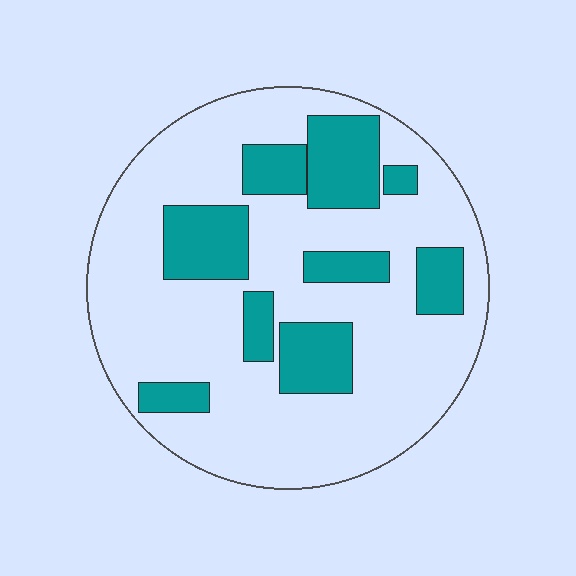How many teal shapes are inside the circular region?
9.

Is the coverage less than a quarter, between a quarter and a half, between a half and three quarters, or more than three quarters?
Between a quarter and a half.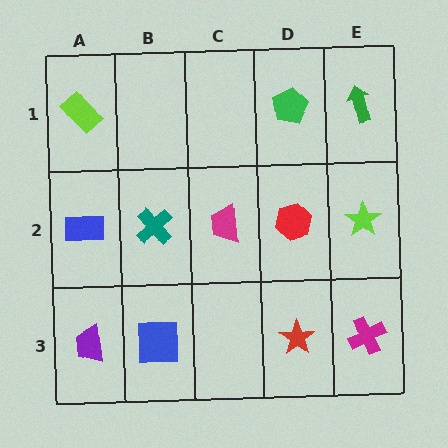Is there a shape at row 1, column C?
No, that cell is empty.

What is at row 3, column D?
A red star.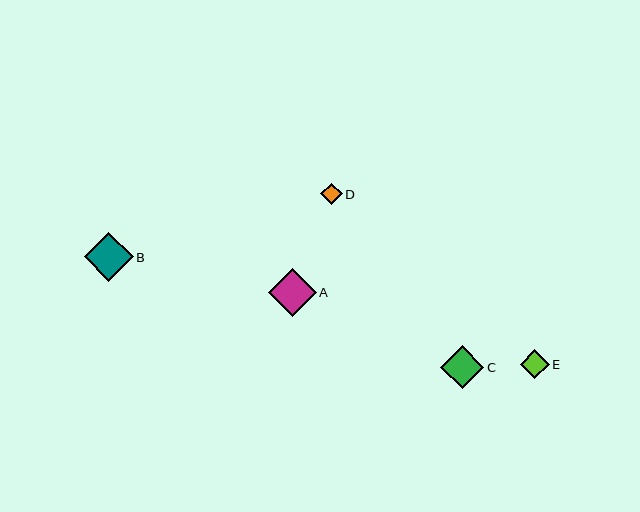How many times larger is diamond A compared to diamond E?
Diamond A is approximately 1.6 times the size of diamond E.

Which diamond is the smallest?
Diamond D is the smallest with a size of approximately 21 pixels.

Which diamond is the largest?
Diamond B is the largest with a size of approximately 49 pixels.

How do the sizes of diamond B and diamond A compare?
Diamond B and diamond A are approximately the same size.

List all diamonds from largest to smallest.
From largest to smallest: B, A, C, E, D.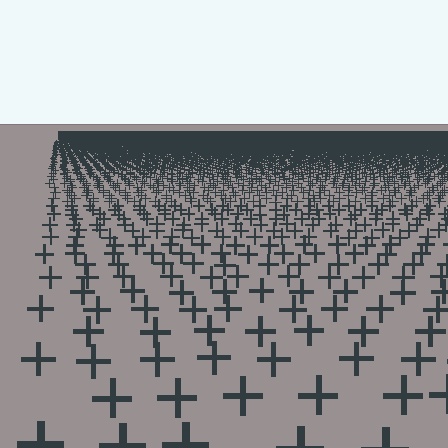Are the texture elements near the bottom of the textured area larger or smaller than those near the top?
Larger. Near the bottom, elements are closer to the viewer and appear at a bigger on-screen size.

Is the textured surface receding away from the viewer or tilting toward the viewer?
The surface is receding away from the viewer. Texture elements get smaller and denser toward the top.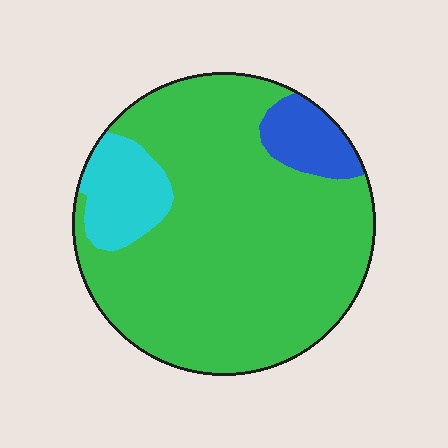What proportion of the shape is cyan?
Cyan takes up less than a quarter of the shape.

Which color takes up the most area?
Green, at roughly 80%.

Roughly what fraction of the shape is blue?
Blue covers around 10% of the shape.